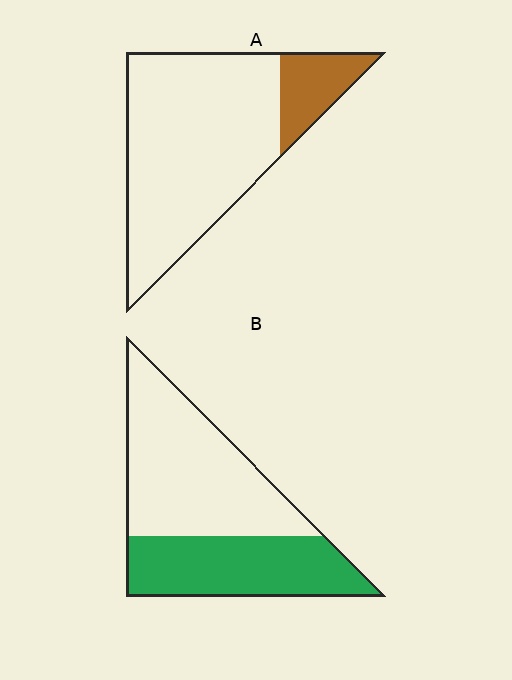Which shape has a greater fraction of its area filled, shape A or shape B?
Shape B.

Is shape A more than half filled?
No.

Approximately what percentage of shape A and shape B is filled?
A is approximately 15% and B is approximately 40%.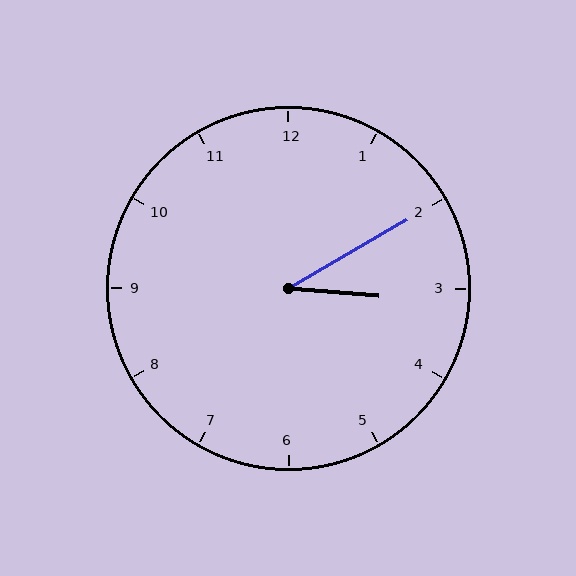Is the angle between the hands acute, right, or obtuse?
It is acute.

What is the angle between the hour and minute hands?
Approximately 35 degrees.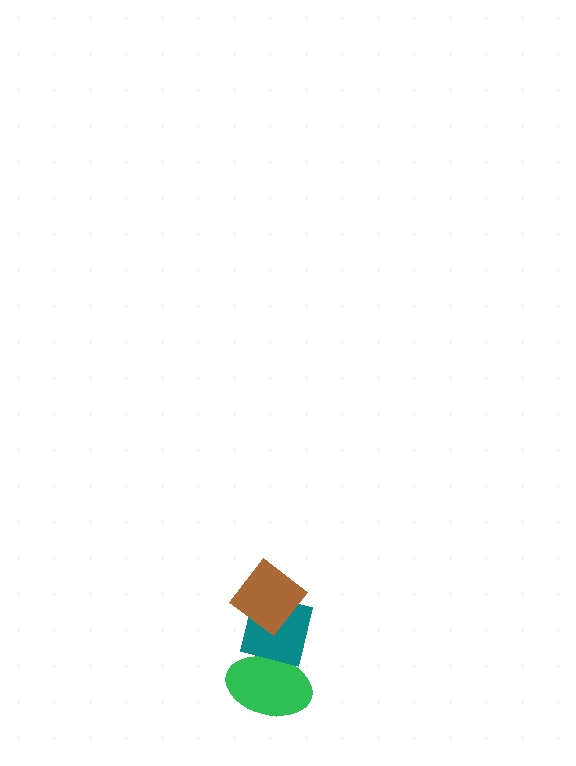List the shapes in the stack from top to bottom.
From top to bottom: the brown diamond, the teal square, the green ellipse.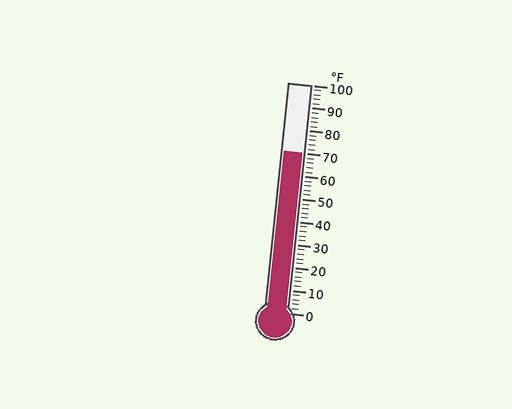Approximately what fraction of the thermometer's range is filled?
The thermometer is filled to approximately 70% of its range.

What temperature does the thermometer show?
The thermometer shows approximately 70°F.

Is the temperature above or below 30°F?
The temperature is above 30°F.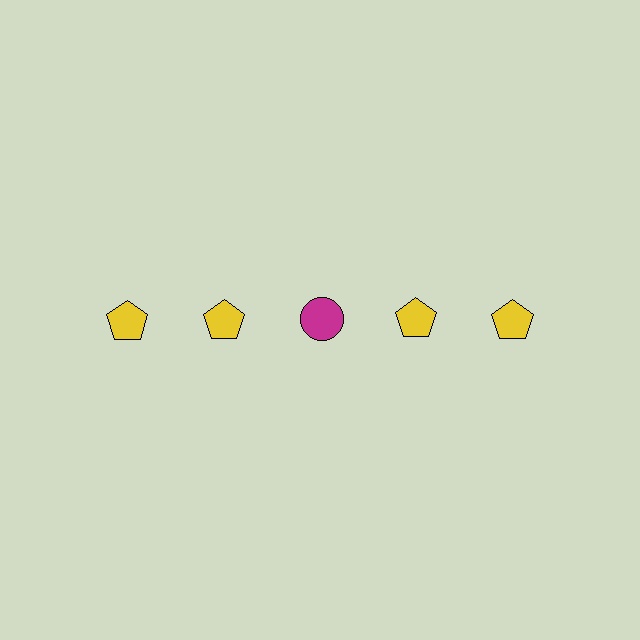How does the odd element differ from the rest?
It differs in both color (magenta instead of yellow) and shape (circle instead of pentagon).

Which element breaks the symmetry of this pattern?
The magenta circle in the top row, center column breaks the symmetry. All other shapes are yellow pentagons.